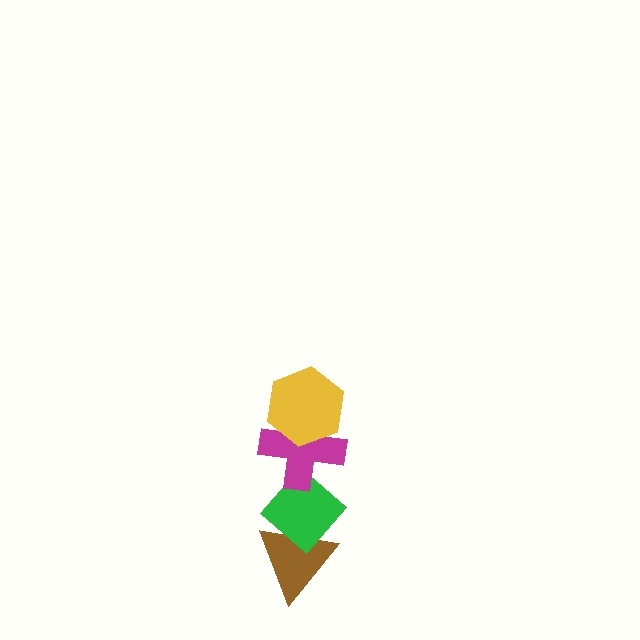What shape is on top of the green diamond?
The magenta cross is on top of the green diamond.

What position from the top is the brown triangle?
The brown triangle is 4th from the top.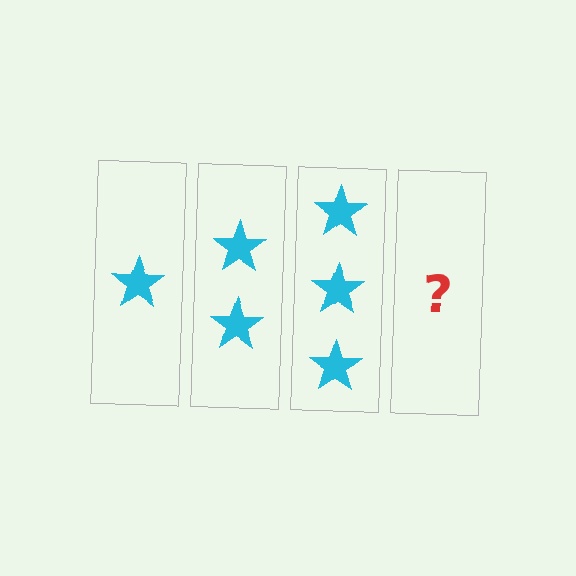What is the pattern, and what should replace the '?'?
The pattern is that each step adds one more star. The '?' should be 4 stars.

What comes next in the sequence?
The next element should be 4 stars.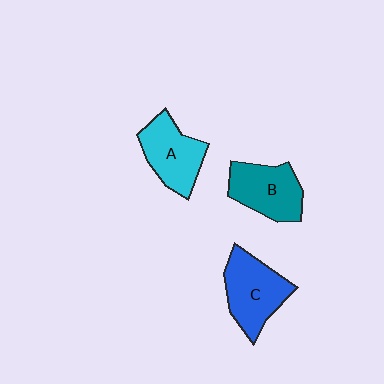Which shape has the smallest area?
Shape A (cyan).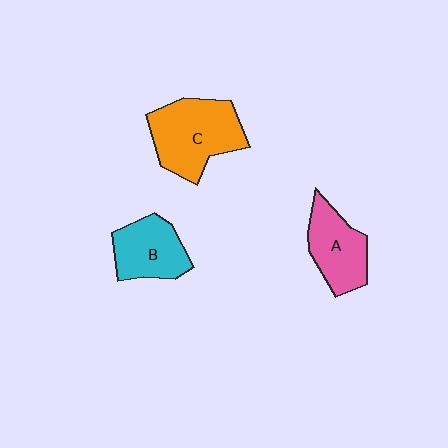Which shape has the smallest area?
Shape B (cyan).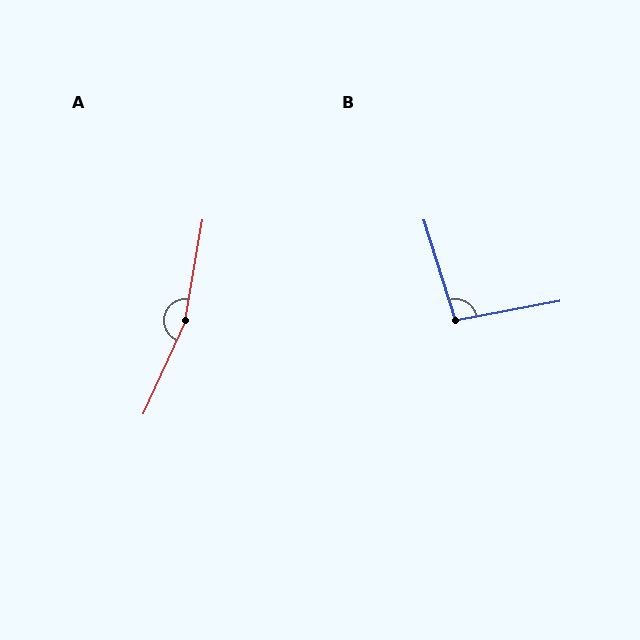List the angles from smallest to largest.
B (97°), A (166°).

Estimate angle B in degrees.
Approximately 97 degrees.